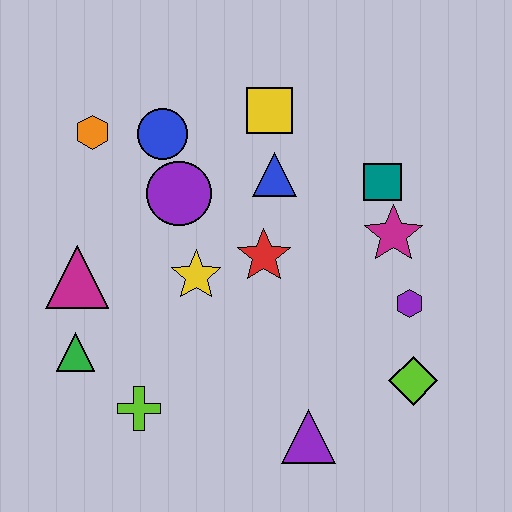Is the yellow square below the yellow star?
No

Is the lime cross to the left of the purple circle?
Yes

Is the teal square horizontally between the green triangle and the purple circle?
No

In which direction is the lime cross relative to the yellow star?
The lime cross is below the yellow star.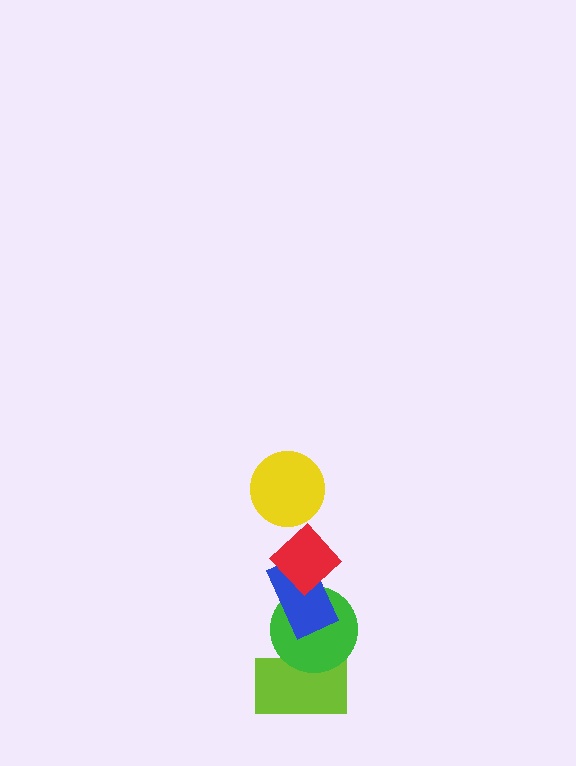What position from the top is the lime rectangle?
The lime rectangle is 5th from the top.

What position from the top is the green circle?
The green circle is 4th from the top.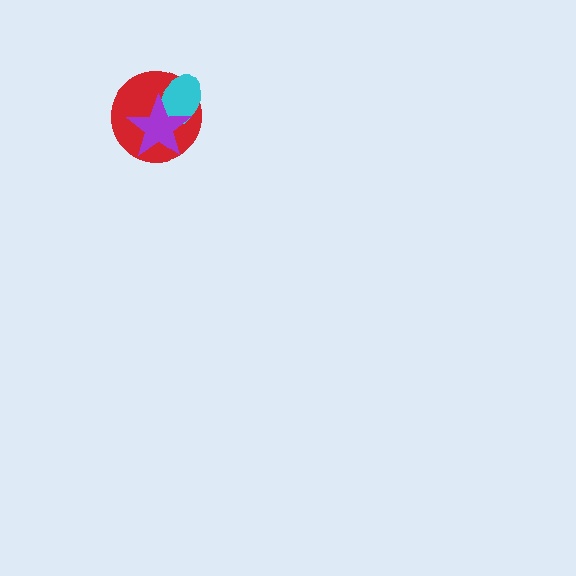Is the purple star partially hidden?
No, no other shape covers it.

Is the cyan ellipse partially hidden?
Yes, it is partially covered by another shape.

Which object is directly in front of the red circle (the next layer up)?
The cyan ellipse is directly in front of the red circle.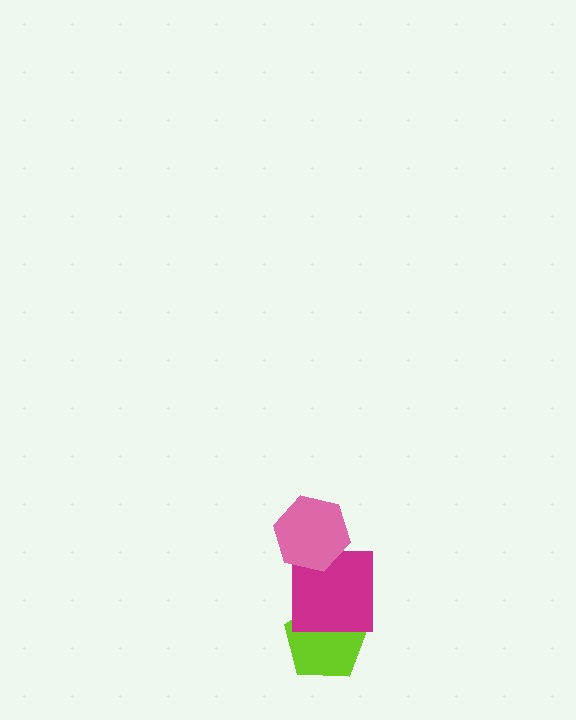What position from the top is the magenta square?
The magenta square is 2nd from the top.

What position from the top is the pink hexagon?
The pink hexagon is 1st from the top.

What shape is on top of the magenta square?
The pink hexagon is on top of the magenta square.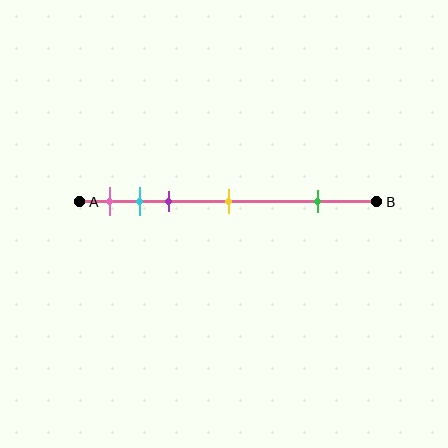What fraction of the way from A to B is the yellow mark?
The yellow mark is approximately 50% (0.5) of the way from A to B.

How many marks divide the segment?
There are 5 marks dividing the segment.